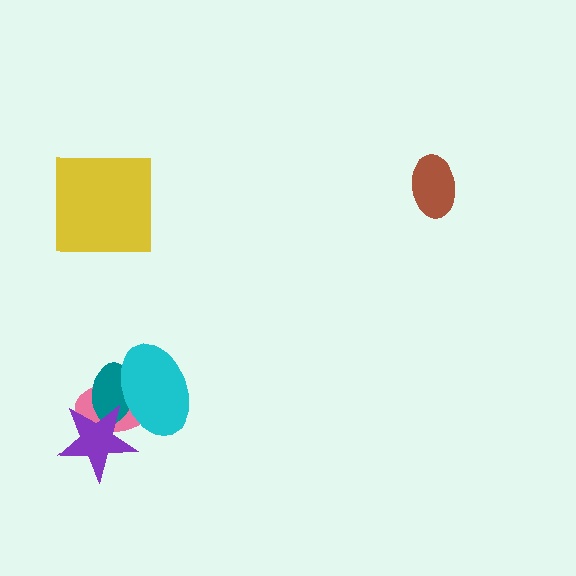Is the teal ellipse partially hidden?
Yes, it is partially covered by another shape.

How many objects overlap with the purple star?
3 objects overlap with the purple star.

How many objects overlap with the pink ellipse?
3 objects overlap with the pink ellipse.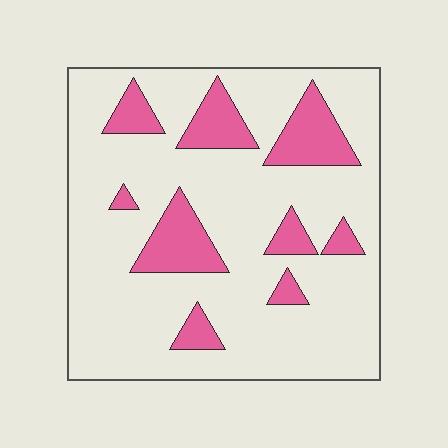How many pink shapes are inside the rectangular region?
9.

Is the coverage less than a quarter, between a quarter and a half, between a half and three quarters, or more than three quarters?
Less than a quarter.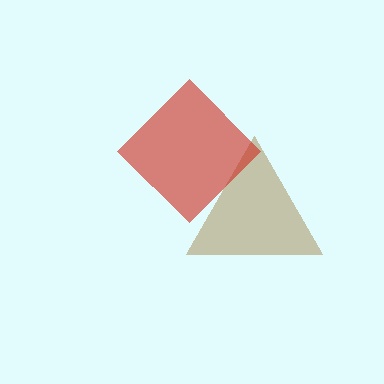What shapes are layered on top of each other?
The layered shapes are: a brown triangle, a red diamond.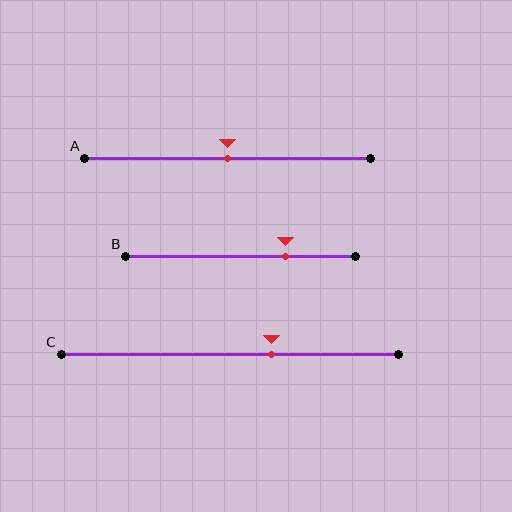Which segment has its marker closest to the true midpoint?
Segment A has its marker closest to the true midpoint.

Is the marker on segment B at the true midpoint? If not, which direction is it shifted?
No, the marker on segment B is shifted to the right by about 19% of the segment length.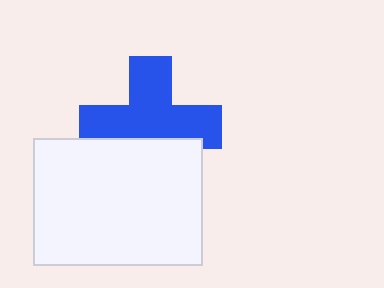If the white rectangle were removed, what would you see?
You would see the complete blue cross.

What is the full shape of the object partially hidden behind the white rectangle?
The partially hidden object is a blue cross.